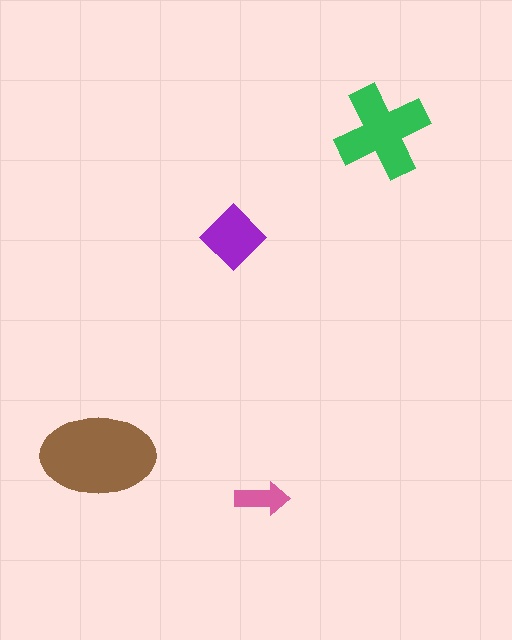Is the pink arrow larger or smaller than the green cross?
Smaller.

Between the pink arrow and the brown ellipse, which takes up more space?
The brown ellipse.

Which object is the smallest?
The pink arrow.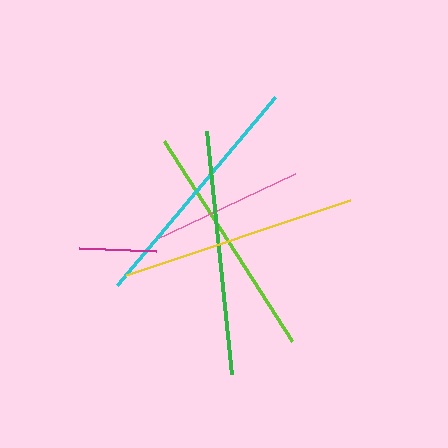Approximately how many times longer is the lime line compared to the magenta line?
The lime line is approximately 3.1 times the length of the magenta line.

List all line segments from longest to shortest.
From longest to shortest: cyan, green, lime, yellow, pink, magenta.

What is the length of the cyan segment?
The cyan segment is approximately 246 pixels long.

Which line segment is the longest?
The cyan line is the longest at approximately 246 pixels.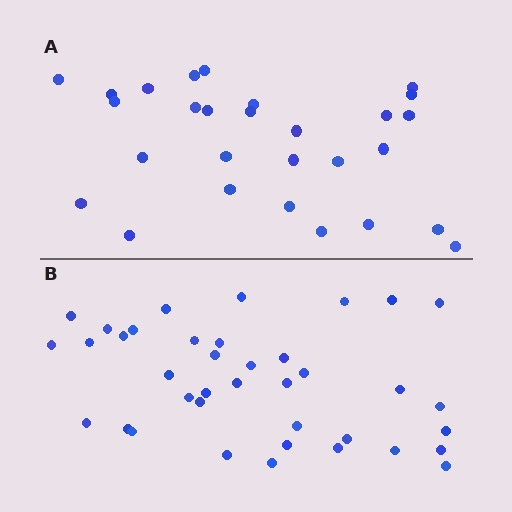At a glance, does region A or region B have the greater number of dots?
Region B (the bottom region) has more dots.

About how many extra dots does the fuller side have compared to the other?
Region B has roughly 10 or so more dots than region A.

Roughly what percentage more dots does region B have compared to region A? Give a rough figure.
About 35% more.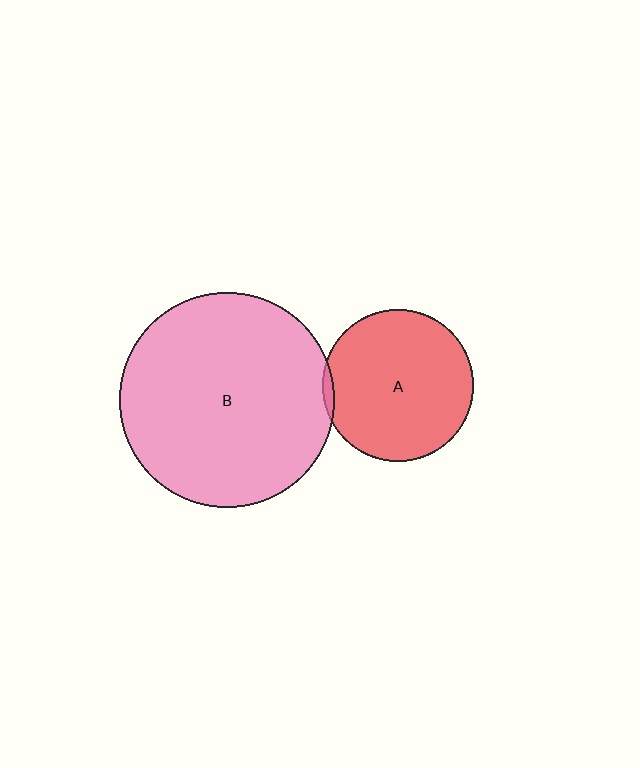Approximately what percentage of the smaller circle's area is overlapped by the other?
Approximately 5%.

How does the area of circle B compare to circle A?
Approximately 2.0 times.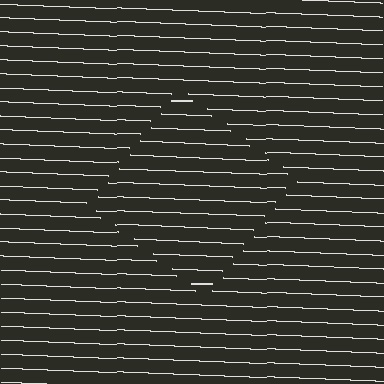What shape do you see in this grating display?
An illusory square. The interior of the shape contains the same grating, shifted by half a period — the contour is defined by the phase discontinuity where line-ends from the inner and outer gratings abut.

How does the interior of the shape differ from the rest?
The interior of the shape contains the same grating, shifted by half a period — the contour is defined by the phase discontinuity where line-ends from the inner and outer gratings abut.